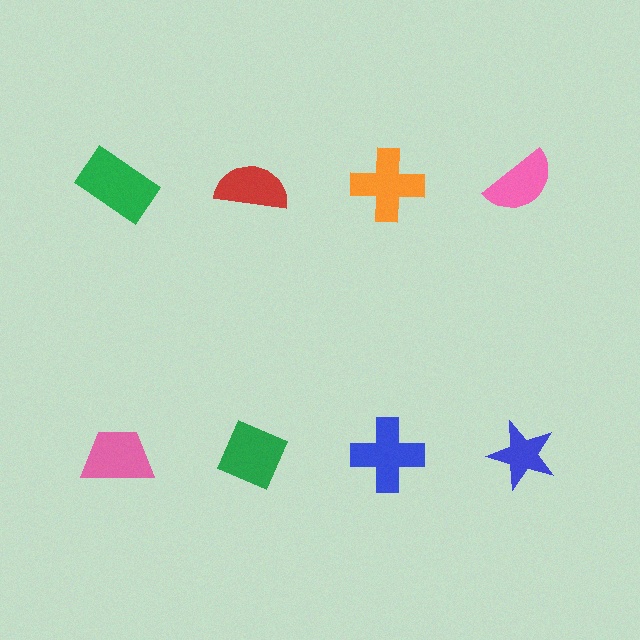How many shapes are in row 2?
4 shapes.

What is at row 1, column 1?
A green rectangle.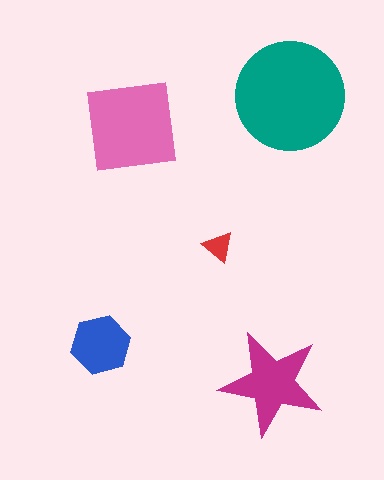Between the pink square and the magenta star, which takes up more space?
The pink square.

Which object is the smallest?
The red triangle.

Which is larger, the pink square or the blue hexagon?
The pink square.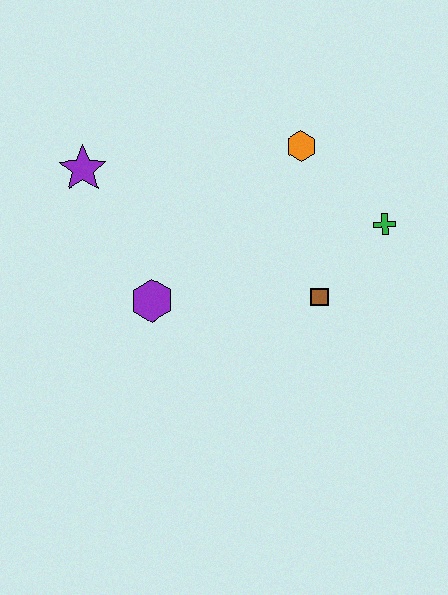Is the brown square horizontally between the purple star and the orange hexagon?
No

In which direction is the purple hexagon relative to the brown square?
The purple hexagon is to the left of the brown square.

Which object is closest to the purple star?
The purple hexagon is closest to the purple star.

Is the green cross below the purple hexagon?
No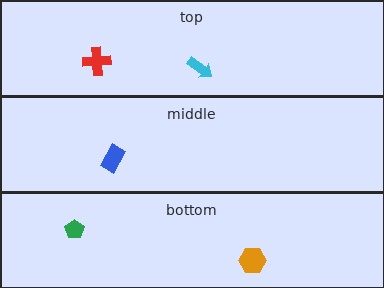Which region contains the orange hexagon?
The bottom region.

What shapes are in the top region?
The red cross, the cyan arrow.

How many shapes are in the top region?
2.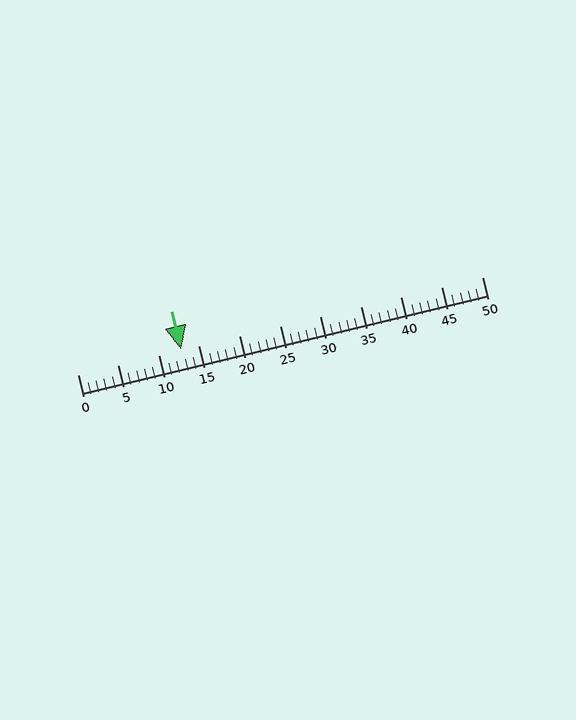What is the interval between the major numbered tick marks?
The major tick marks are spaced 5 units apart.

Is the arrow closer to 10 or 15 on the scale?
The arrow is closer to 15.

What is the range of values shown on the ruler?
The ruler shows values from 0 to 50.